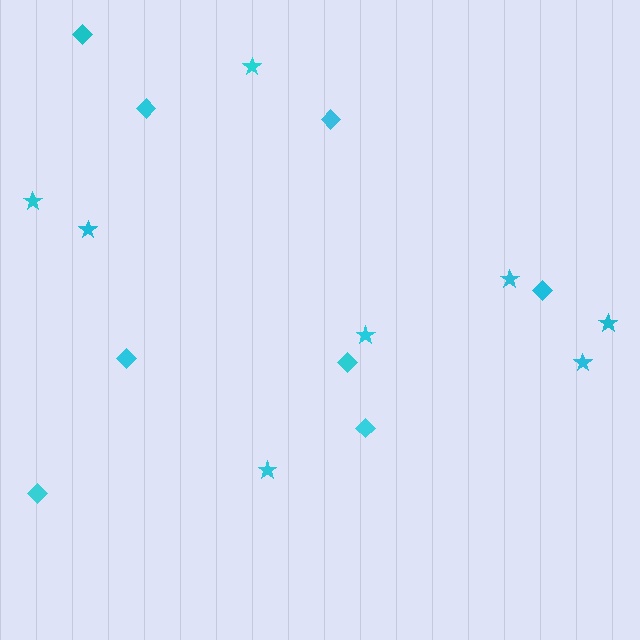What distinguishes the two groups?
There are 2 groups: one group of stars (8) and one group of diamonds (8).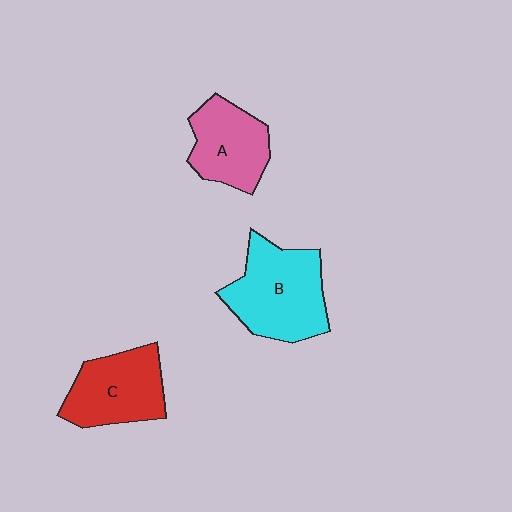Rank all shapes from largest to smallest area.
From largest to smallest: B (cyan), C (red), A (pink).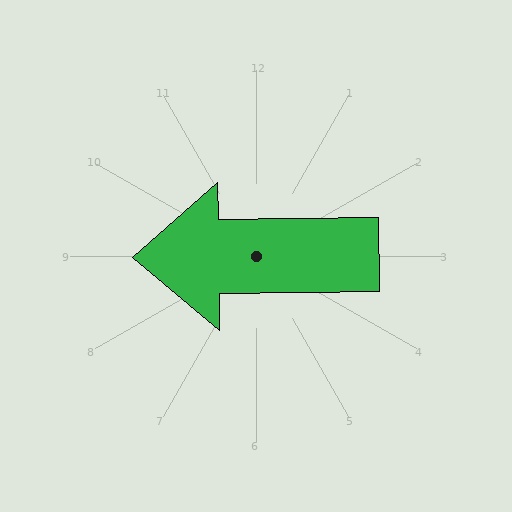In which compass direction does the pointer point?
West.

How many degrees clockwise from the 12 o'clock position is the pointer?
Approximately 269 degrees.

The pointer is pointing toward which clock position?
Roughly 9 o'clock.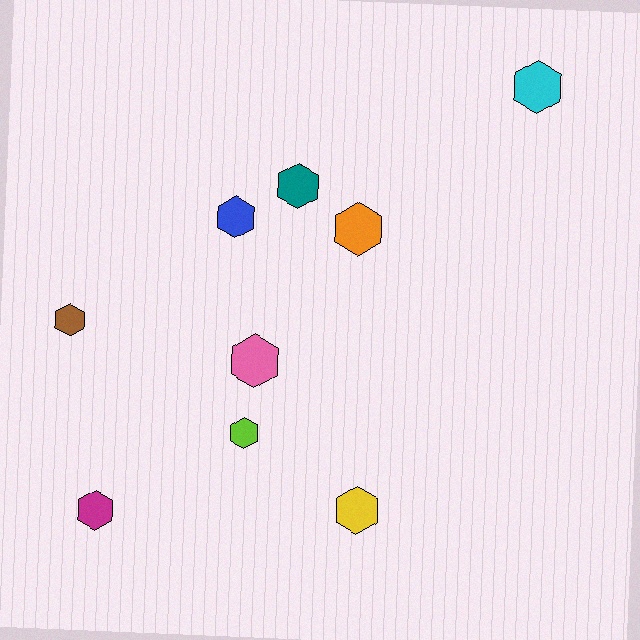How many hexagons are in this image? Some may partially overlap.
There are 9 hexagons.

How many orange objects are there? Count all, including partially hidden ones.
There is 1 orange object.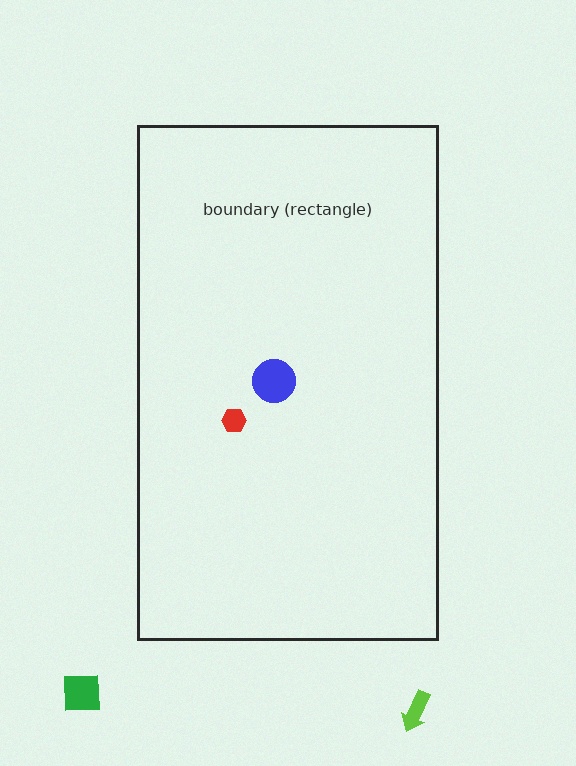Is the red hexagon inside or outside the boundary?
Inside.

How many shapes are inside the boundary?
2 inside, 2 outside.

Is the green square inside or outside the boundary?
Outside.